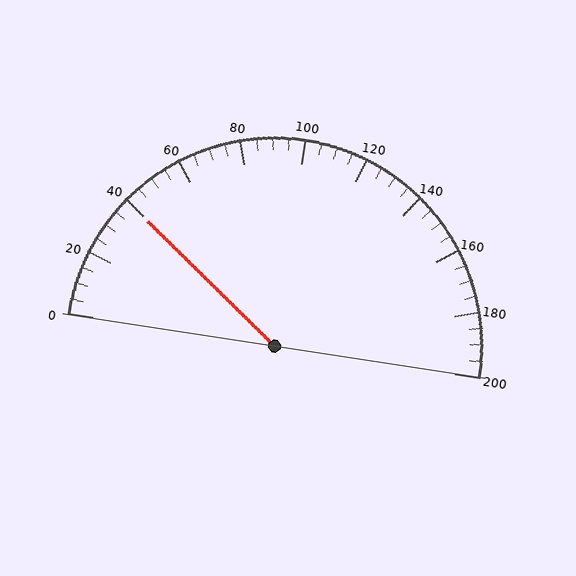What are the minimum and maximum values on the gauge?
The gauge ranges from 0 to 200.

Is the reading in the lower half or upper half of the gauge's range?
The reading is in the lower half of the range (0 to 200).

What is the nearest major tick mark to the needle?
The nearest major tick mark is 40.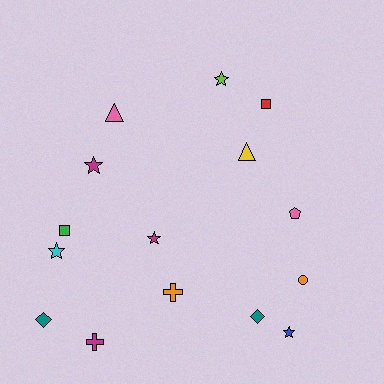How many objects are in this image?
There are 15 objects.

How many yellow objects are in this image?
There is 1 yellow object.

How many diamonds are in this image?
There are 2 diamonds.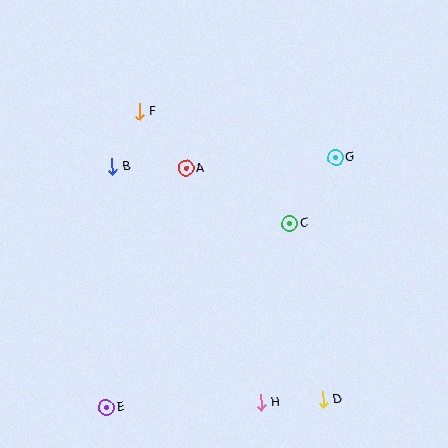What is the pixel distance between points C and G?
The distance between C and G is 80 pixels.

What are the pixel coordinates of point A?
Point A is at (186, 168).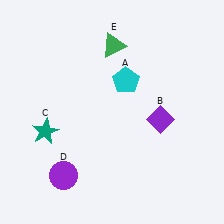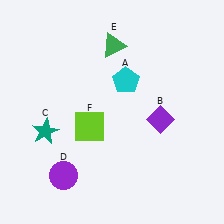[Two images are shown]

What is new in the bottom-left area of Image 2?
A lime square (F) was added in the bottom-left area of Image 2.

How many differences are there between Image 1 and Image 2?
There is 1 difference between the two images.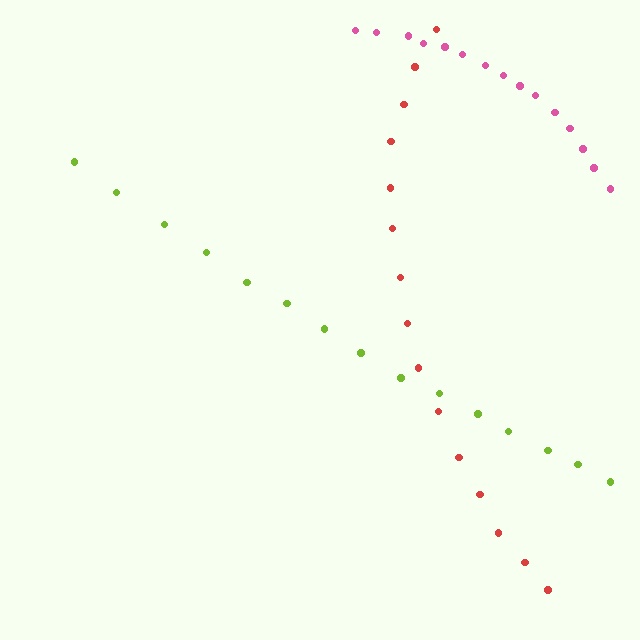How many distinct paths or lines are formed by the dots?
There are 3 distinct paths.